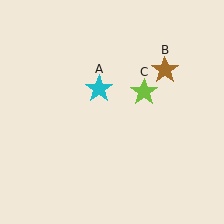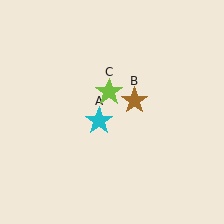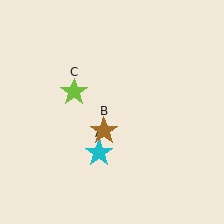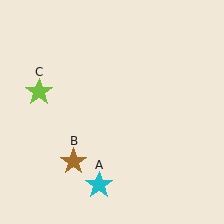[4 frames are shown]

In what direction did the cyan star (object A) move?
The cyan star (object A) moved down.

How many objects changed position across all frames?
3 objects changed position: cyan star (object A), brown star (object B), lime star (object C).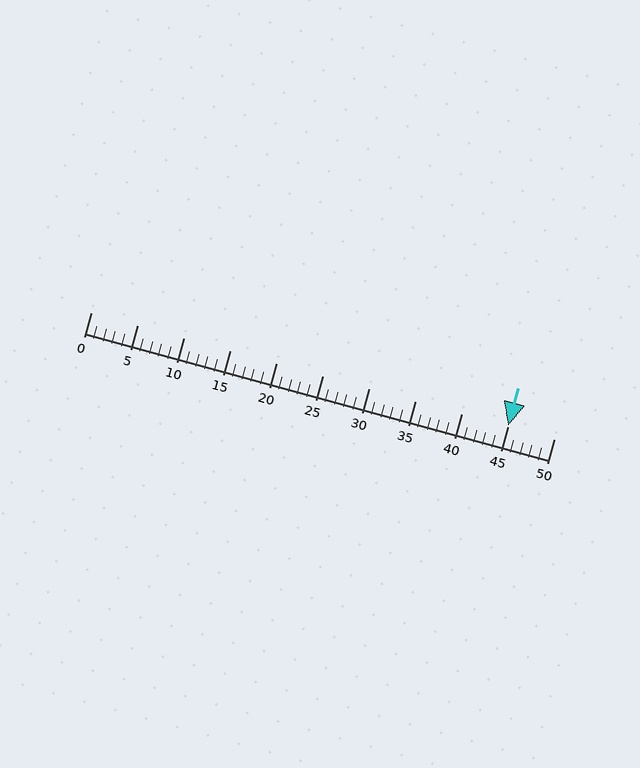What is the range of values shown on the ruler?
The ruler shows values from 0 to 50.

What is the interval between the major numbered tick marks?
The major tick marks are spaced 5 units apart.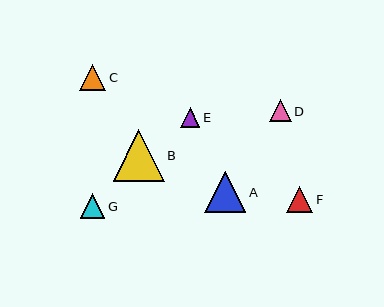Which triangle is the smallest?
Triangle E is the smallest with a size of approximately 19 pixels.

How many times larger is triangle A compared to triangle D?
Triangle A is approximately 1.9 times the size of triangle D.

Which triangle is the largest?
Triangle B is the largest with a size of approximately 51 pixels.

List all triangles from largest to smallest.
From largest to smallest: B, A, F, C, G, D, E.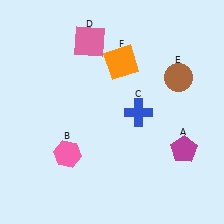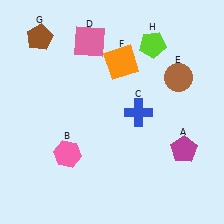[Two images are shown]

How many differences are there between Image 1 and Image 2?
There are 2 differences between the two images.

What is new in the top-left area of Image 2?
A brown pentagon (G) was added in the top-left area of Image 2.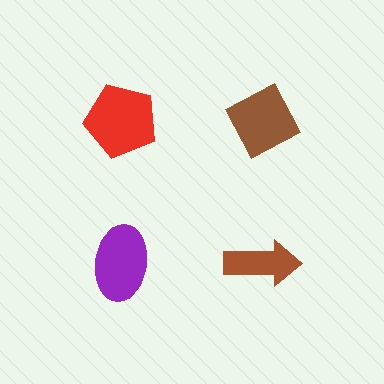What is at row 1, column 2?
A brown diamond.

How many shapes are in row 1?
2 shapes.